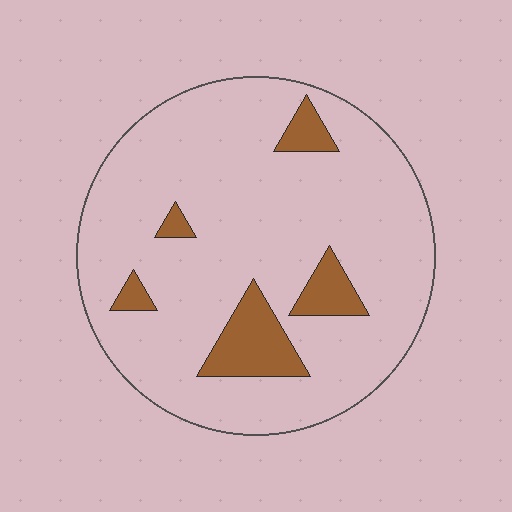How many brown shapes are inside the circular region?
5.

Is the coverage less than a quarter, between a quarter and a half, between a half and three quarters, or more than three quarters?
Less than a quarter.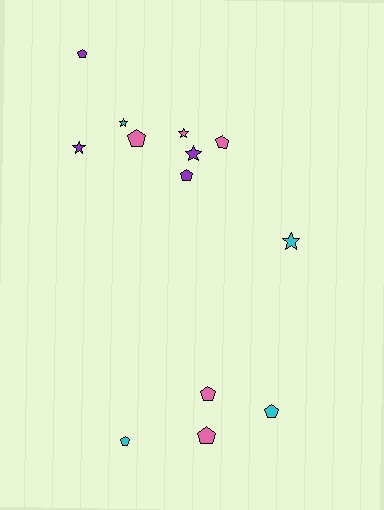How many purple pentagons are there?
There are 2 purple pentagons.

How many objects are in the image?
There are 13 objects.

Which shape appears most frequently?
Pentagon, with 8 objects.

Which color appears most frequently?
Pink, with 5 objects.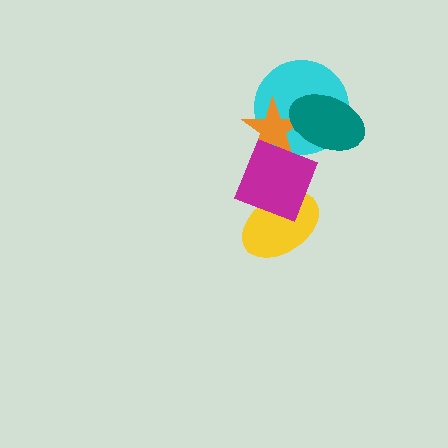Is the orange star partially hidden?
Yes, it is partially covered by another shape.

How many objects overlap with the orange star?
3 objects overlap with the orange star.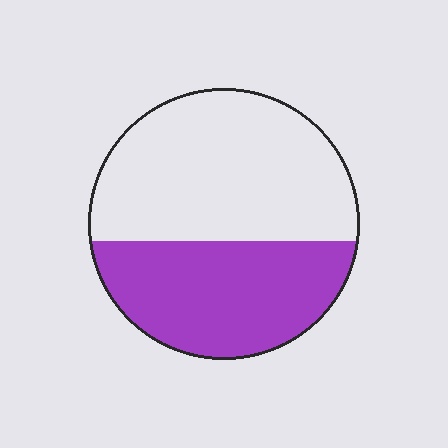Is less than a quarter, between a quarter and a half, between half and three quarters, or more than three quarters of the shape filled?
Between a quarter and a half.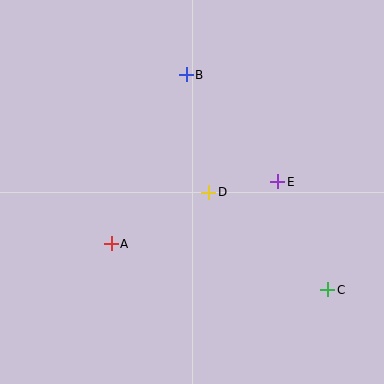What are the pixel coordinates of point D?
Point D is at (209, 192).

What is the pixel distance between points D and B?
The distance between D and B is 119 pixels.